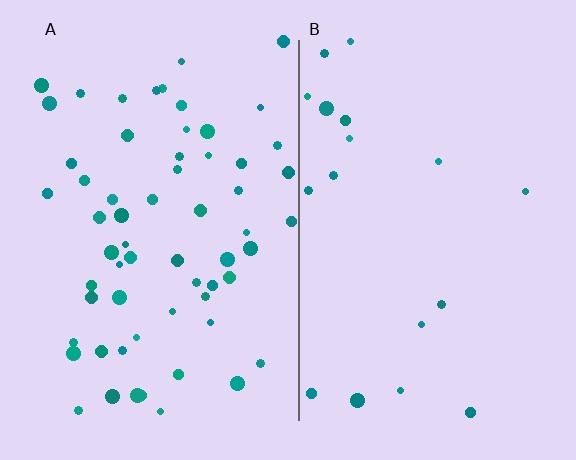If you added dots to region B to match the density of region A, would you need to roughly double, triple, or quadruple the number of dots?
Approximately triple.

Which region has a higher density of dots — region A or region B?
A (the left).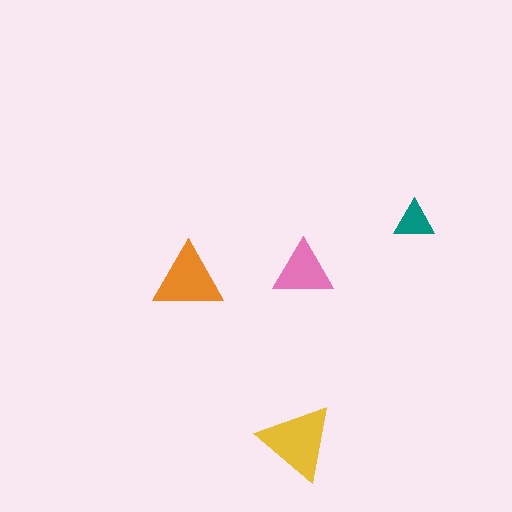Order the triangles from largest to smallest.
the yellow one, the orange one, the pink one, the teal one.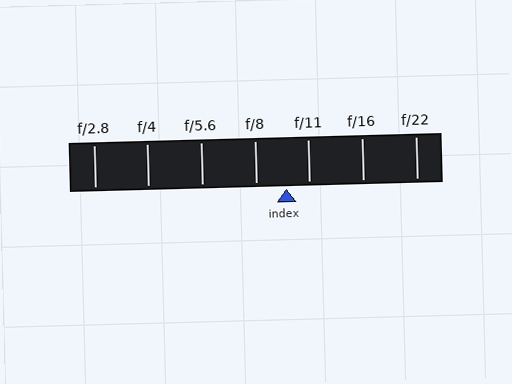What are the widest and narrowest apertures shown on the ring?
The widest aperture shown is f/2.8 and the narrowest is f/22.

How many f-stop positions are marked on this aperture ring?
There are 7 f-stop positions marked.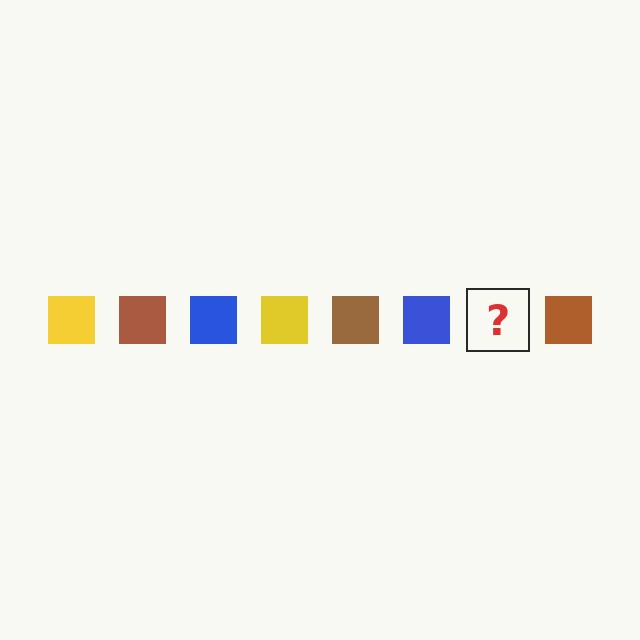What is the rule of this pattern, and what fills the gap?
The rule is that the pattern cycles through yellow, brown, blue squares. The gap should be filled with a yellow square.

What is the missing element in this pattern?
The missing element is a yellow square.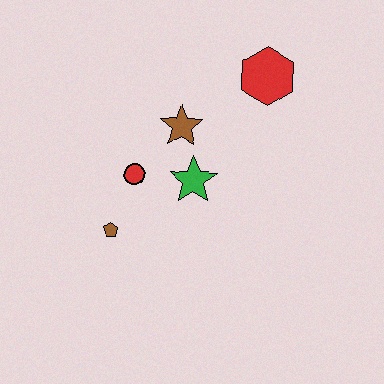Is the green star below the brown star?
Yes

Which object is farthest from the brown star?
The brown pentagon is farthest from the brown star.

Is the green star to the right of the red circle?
Yes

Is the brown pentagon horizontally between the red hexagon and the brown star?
No